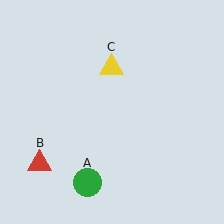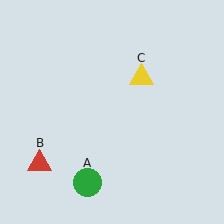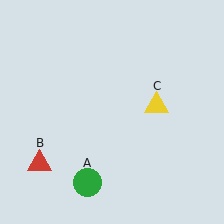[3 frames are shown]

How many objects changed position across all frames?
1 object changed position: yellow triangle (object C).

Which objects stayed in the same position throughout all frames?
Green circle (object A) and red triangle (object B) remained stationary.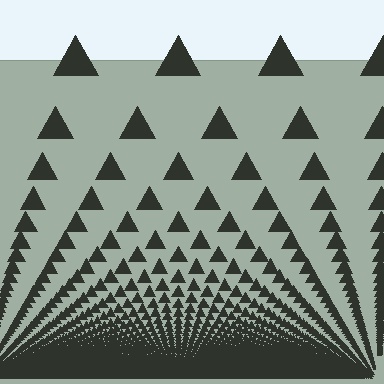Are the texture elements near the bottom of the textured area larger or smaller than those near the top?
Smaller. The gradient is inverted — elements near the bottom are smaller and denser.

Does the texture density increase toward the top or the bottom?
Density increases toward the bottom.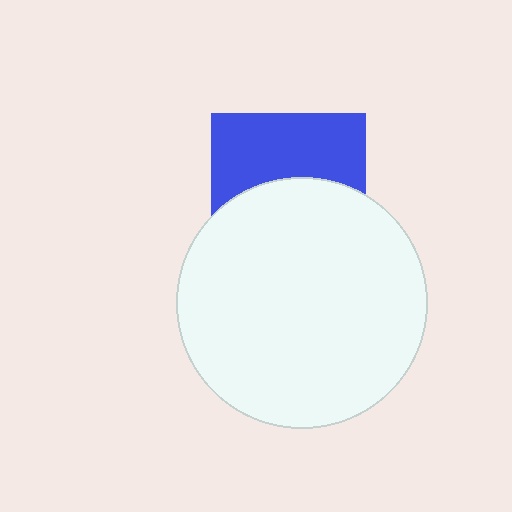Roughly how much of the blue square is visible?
About half of it is visible (roughly 47%).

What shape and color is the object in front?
The object in front is a white circle.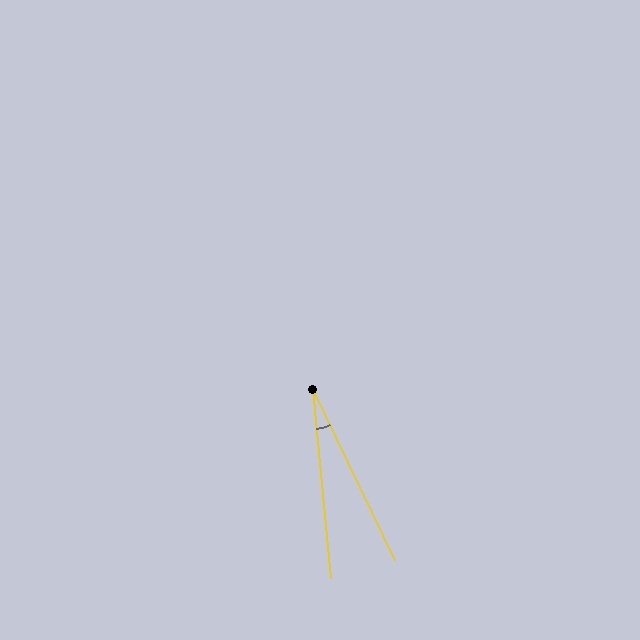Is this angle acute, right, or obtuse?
It is acute.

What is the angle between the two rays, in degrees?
Approximately 20 degrees.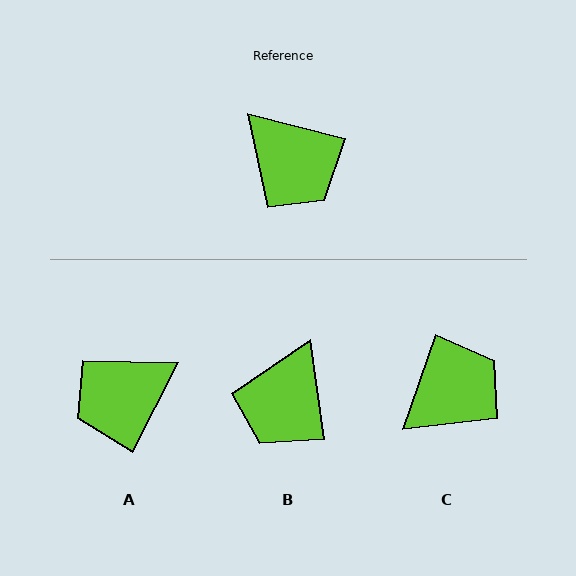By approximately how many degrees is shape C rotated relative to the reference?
Approximately 85 degrees counter-clockwise.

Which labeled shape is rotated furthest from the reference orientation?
A, about 103 degrees away.